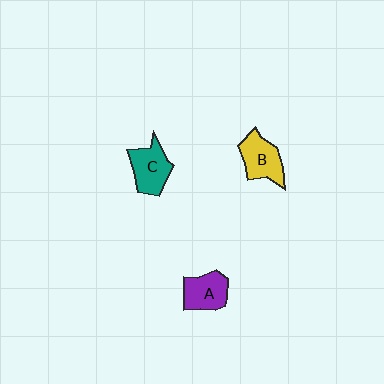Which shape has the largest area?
Shape C (teal).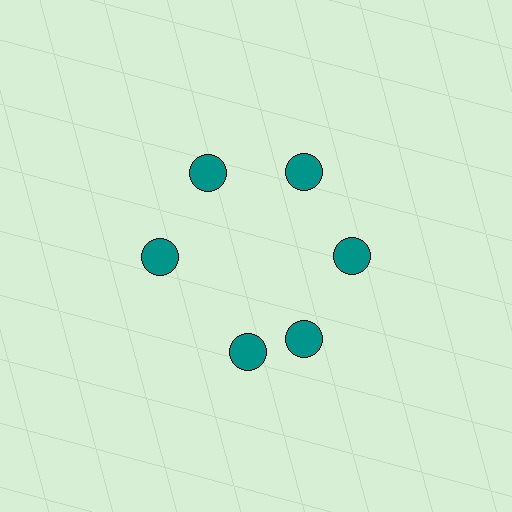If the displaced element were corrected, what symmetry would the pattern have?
It would have 6-fold rotational symmetry — the pattern would map onto itself every 60 degrees.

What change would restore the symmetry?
The symmetry would be restored by rotating it back into even spacing with its neighbors so that all 6 circles sit at equal angles and equal distance from the center.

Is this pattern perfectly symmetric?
No. The 6 teal circles are arranged in a ring, but one element near the 7 o'clock position is rotated out of alignment along the ring, breaking the 6-fold rotational symmetry.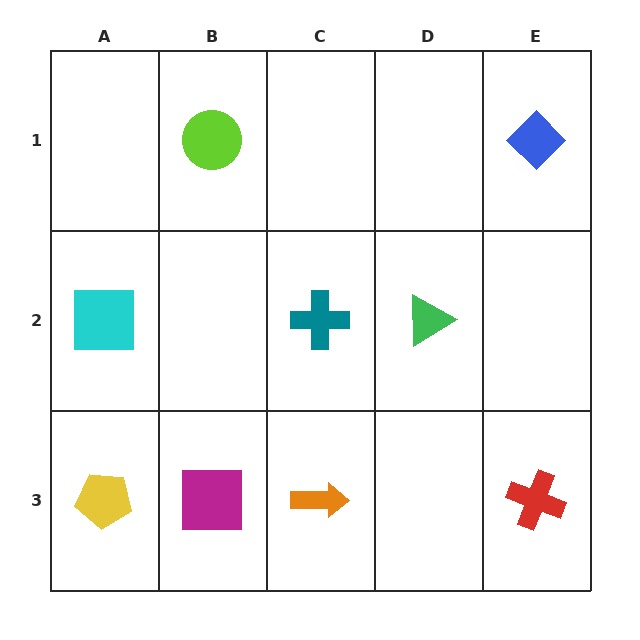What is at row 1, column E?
A blue diamond.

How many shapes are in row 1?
2 shapes.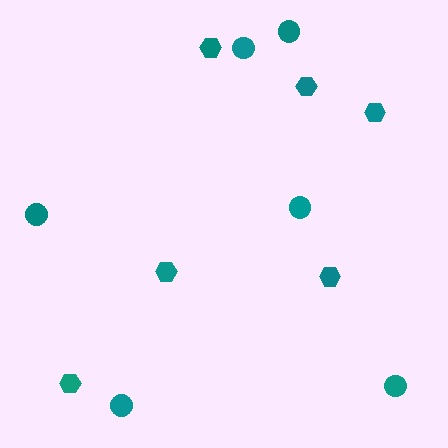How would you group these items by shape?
There are 2 groups: one group of circles (6) and one group of hexagons (6).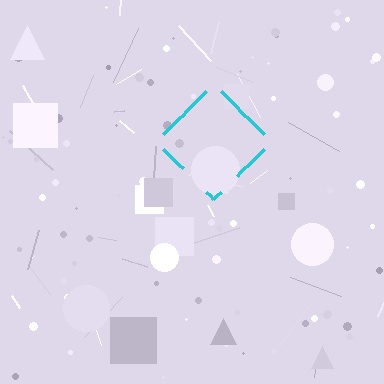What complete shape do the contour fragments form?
The contour fragments form a diamond.